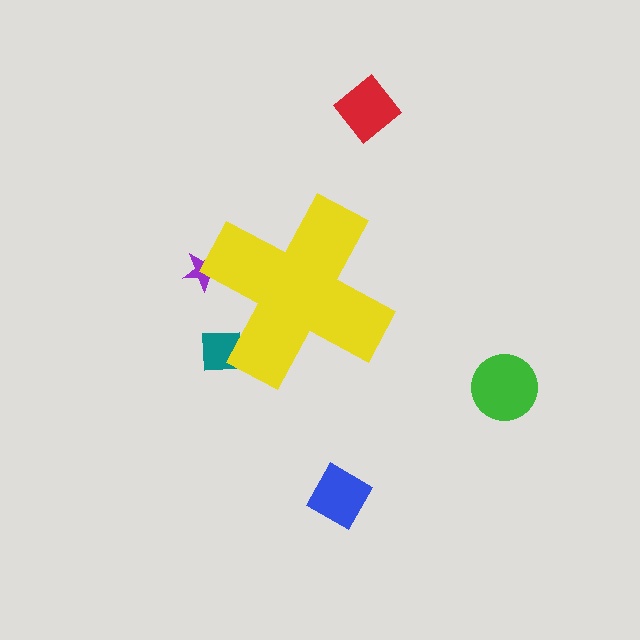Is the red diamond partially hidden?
No, the red diamond is fully visible.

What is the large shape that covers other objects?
A yellow cross.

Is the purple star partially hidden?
Yes, the purple star is partially hidden behind the yellow cross.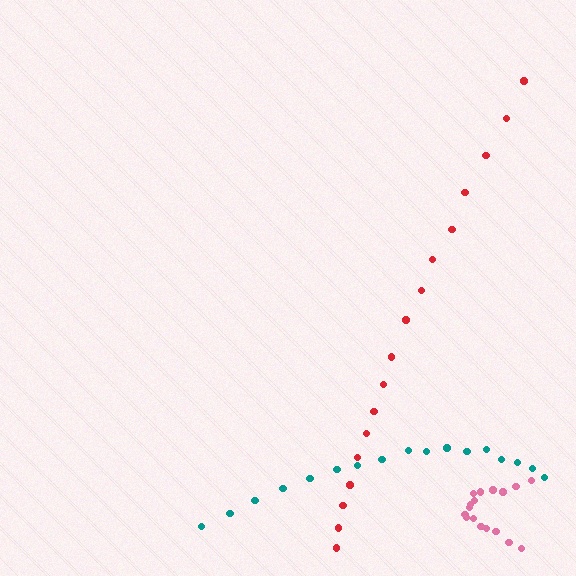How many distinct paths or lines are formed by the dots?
There are 3 distinct paths.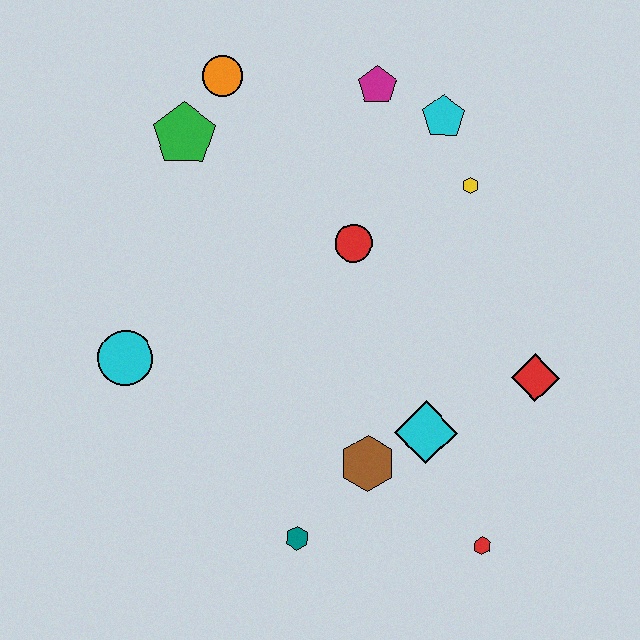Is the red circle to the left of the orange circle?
No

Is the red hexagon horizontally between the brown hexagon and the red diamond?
Yes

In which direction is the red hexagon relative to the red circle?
The red hexagon is below the red circle.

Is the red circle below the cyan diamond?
No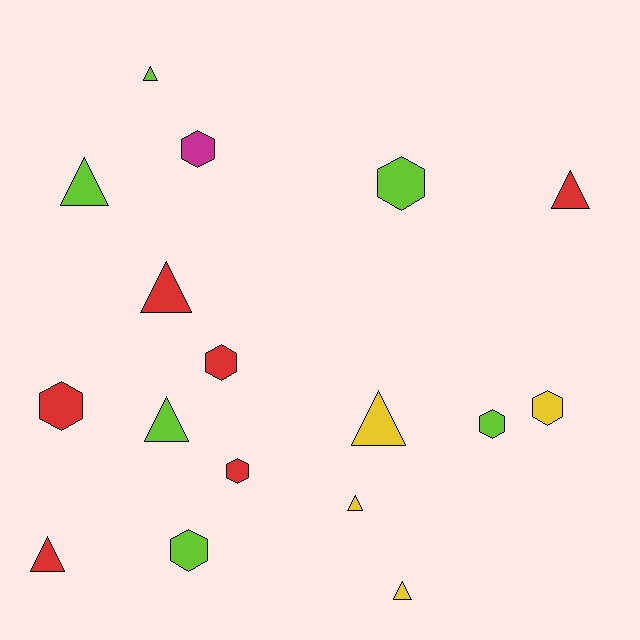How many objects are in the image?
There are 17 objects.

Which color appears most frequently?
Lime, with 6 objects.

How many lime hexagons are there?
There are 3 lime hexagons.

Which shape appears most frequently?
Triangle, with 9 objects.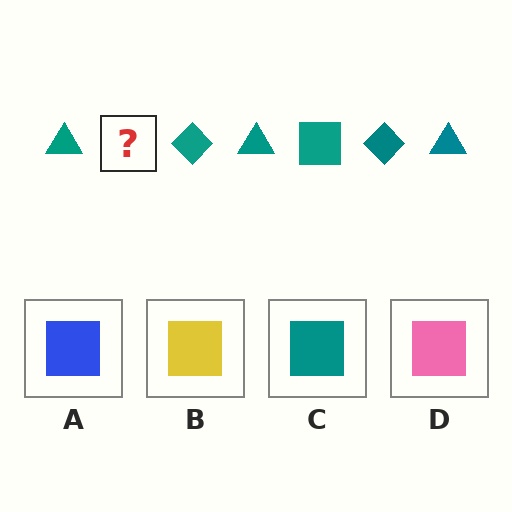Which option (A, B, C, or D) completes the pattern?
C.